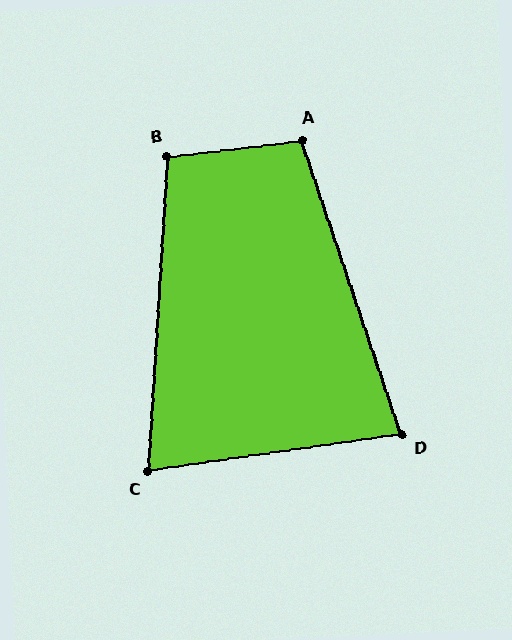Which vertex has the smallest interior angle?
C, at approximately 78 degrees.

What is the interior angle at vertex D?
Approximately 79 degrees (acute).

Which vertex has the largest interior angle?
A, at approximately 102 degrees.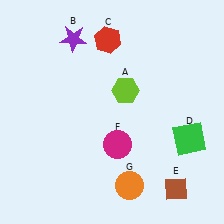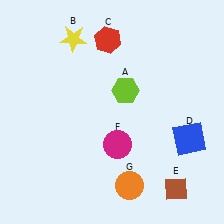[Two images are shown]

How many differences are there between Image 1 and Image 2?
There are 2 differences between the two images.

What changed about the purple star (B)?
In Image 1, B is purple. In Image 2, it changed to yellow.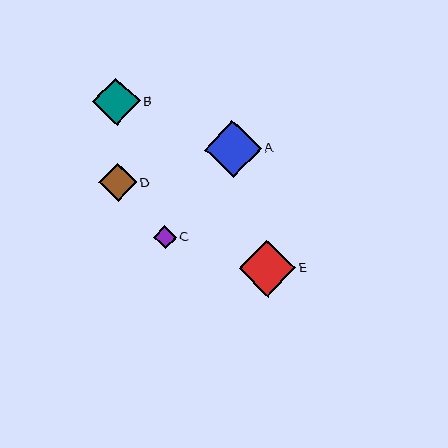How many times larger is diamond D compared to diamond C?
Diamond D is approximately 1.6 times the size of diamond C.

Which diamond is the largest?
Diamond A is the largest with a size of approximately 57 pixels.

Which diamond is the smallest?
Diamond C is the smallest with a size of approximately 23 pixels.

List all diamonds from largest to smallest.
From largest to smallest: A, E, B, D, C.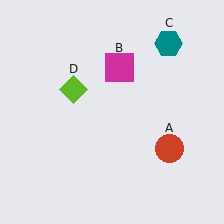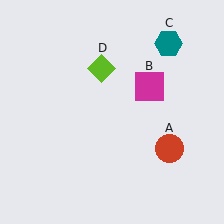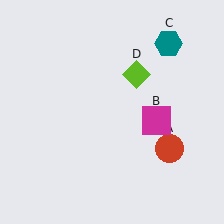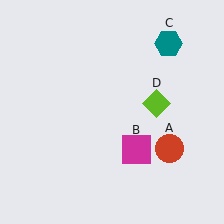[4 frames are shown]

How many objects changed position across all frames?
2 objects changed position: magenta square (object B), lime diamond (object D).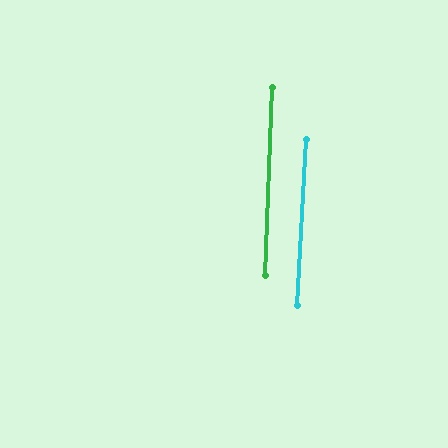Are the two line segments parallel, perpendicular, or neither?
Parallel — their directions differ by only 1.1°.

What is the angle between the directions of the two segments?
Approximately 1 degree.